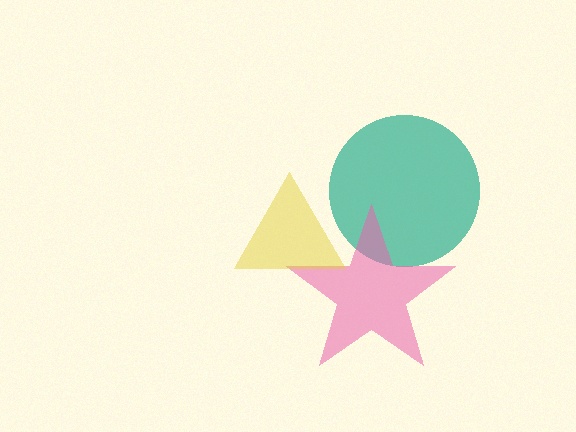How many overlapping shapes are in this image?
There are 3 overlapping shapes in the image.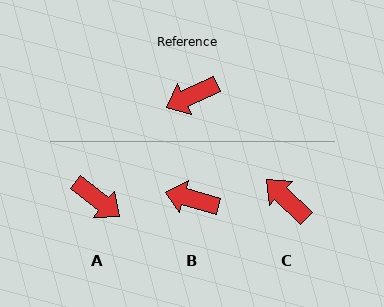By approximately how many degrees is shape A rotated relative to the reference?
Approximately 117 degrees counter-clockwise.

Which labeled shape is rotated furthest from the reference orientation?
A, about 117 degrees away.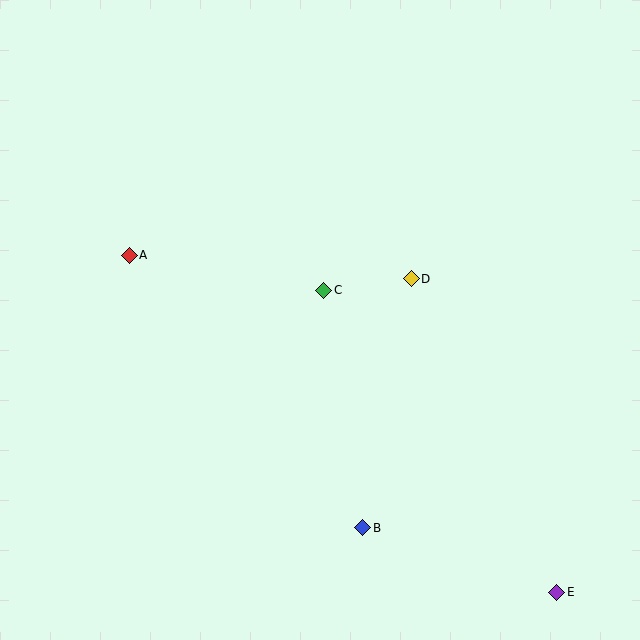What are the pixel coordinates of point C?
Point C is at (324, 290).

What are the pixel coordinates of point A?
Point A is at (129, 255).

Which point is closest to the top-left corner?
Point A is closest to the top-left corner.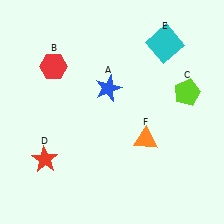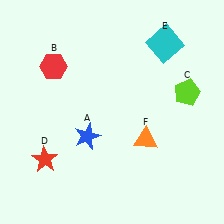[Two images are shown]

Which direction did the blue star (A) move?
The blue star (A) moved down.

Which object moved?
The blue star (A) moved down.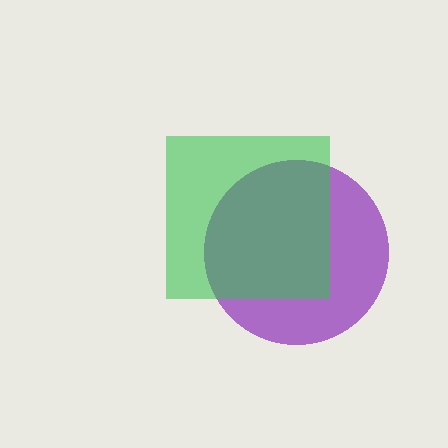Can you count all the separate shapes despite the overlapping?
Yes, there are 2 separate shapes.